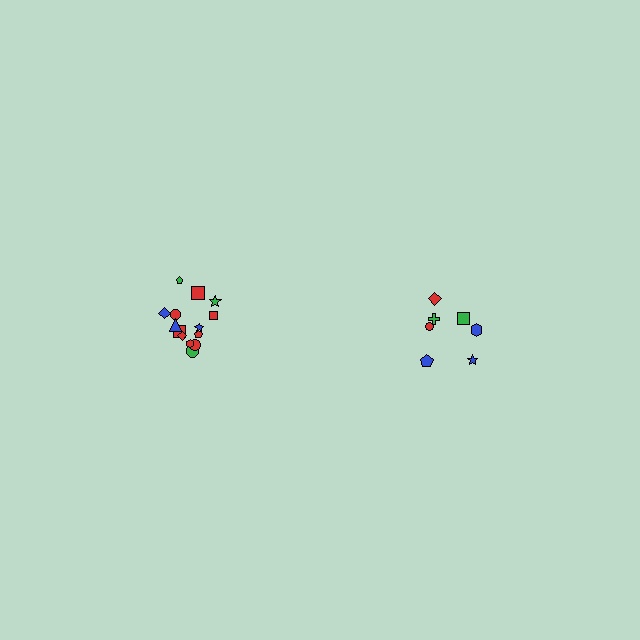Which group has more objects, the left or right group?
The left group.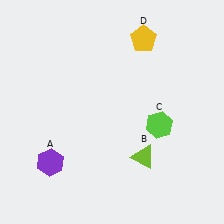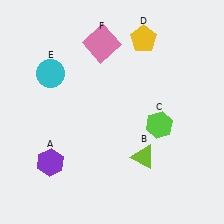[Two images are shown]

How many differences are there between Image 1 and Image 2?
There are 2 differences between the two images.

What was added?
A cyan circle (E), a pink square (F) were added in Image 2.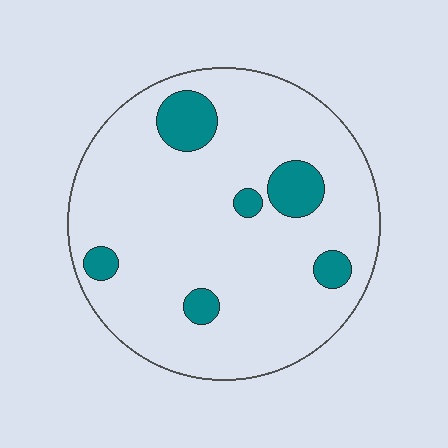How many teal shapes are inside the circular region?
6.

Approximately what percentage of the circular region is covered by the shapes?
Approximately 10%.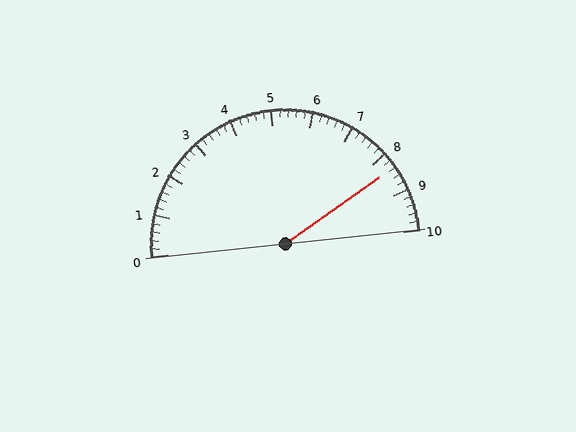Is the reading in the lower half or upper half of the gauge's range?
The reading is in the upper half of the range (0 to 10).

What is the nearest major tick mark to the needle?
The nearest major tick mark is 8.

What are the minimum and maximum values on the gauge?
The gauge ranges from 0 to 10.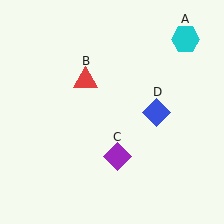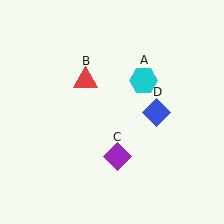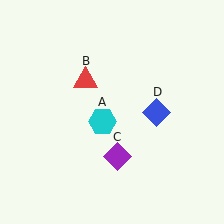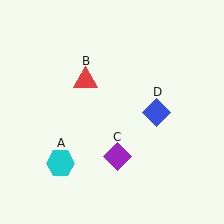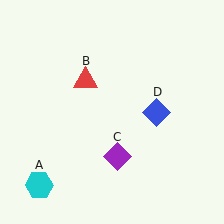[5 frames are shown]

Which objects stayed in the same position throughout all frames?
Red triangle (object B) and purple diamond (object C) and blue diamond (object D) remained stationary.